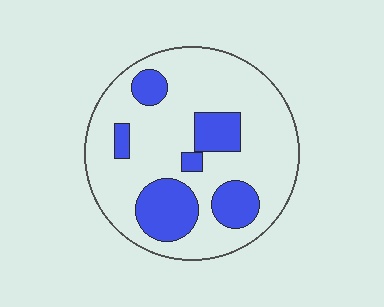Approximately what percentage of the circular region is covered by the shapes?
Approximately 25%.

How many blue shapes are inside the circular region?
6.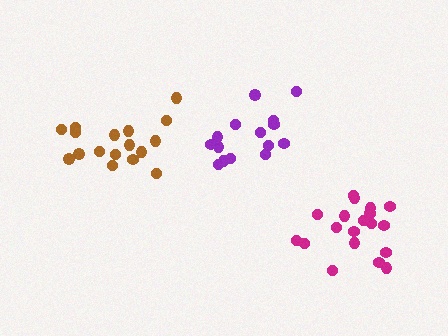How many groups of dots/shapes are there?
There are 3 groups.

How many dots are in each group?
Group 1: 17 dots, Group 2: 19 dots, Group 3: 15 dots (51 total).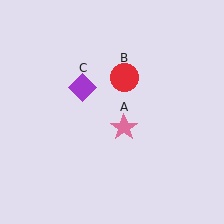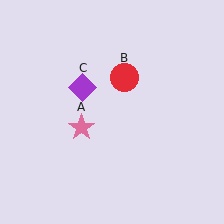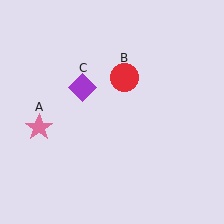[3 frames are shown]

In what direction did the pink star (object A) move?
The pink star (object A) moved left.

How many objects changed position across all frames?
1 object changed position: pink star (object A).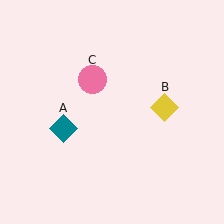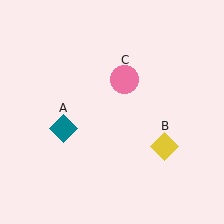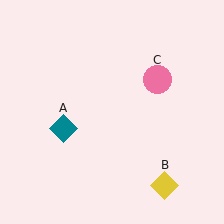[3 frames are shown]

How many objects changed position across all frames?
2 objects changed position: yellow diamond (object B), pink circle (object C).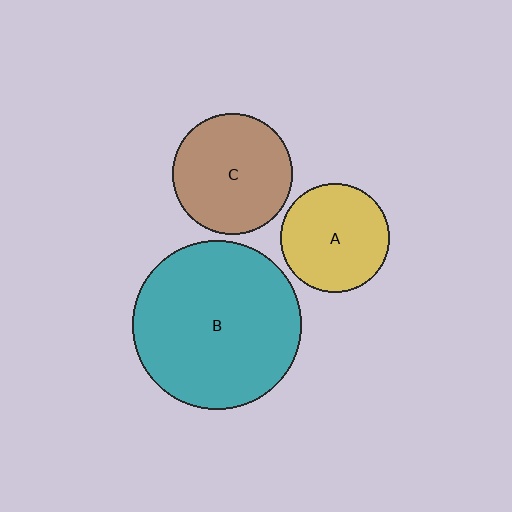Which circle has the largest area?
Circle B (teal).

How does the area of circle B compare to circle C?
Approximately 2.0 times.